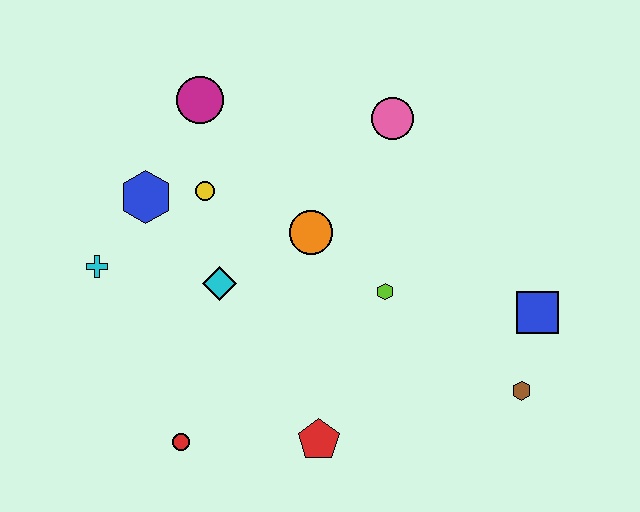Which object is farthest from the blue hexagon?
The brown hexagon is farthest from the blue hexagon.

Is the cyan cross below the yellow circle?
Yes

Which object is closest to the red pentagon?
The red circle is closest to the red pentagon.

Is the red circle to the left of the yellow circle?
Yes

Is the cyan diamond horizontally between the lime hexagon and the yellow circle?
Yes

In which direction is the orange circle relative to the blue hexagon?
The orange circle is to the right of the blue hexagon.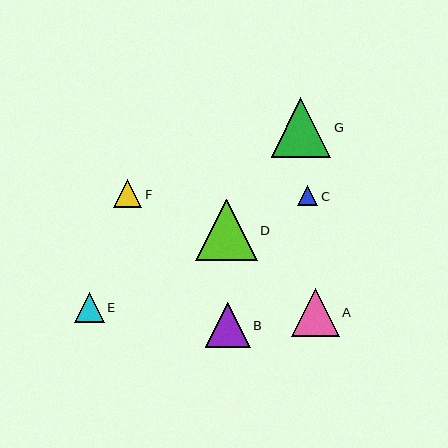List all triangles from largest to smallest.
From largest to smallest: D, G, A, B, E, F, C.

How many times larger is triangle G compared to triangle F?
Triangle G is approximately 2.1 times the size of triangle F.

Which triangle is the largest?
Triangle D is the largest with a size of approximately 61 pixels.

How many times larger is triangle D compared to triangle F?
Triangle D is approximately 2.1 times the size of triangle F.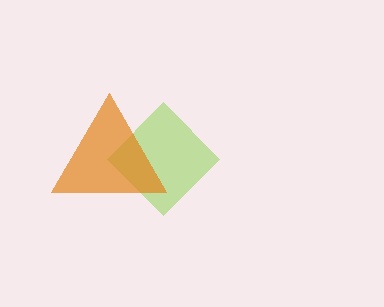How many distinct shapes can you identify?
There are 2 distinct shapes: a lime diamond, an orange triangle.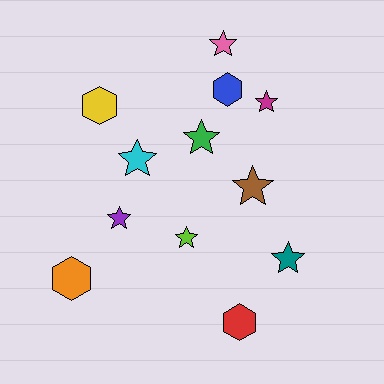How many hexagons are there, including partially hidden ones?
There are 4 hexagons.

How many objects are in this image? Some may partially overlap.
There are 12 objects.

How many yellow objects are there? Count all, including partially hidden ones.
There is 1 yellow object.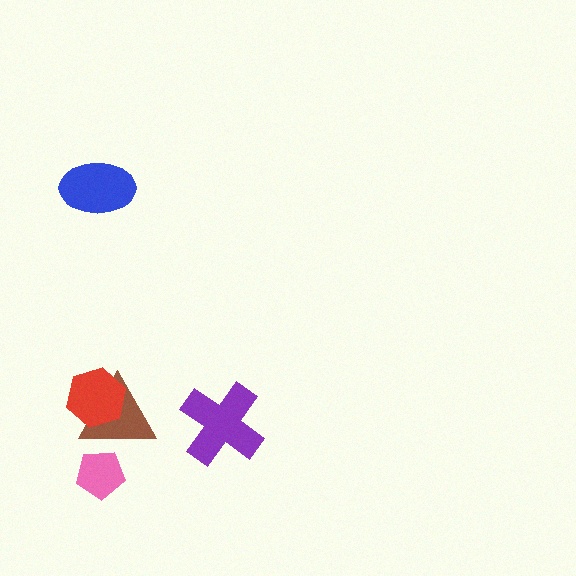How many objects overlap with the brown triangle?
2 objects overlap with the brown triangle.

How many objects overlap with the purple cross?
0 objects overlap with the purple cross.